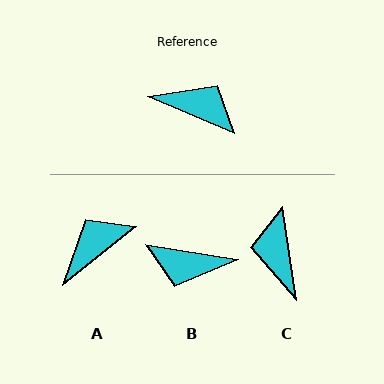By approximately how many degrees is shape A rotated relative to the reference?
Approximately 62 degrees counter-clockwise.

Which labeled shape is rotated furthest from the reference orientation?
B, about 166 degrees away.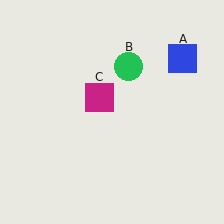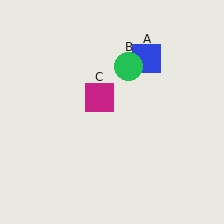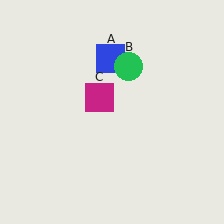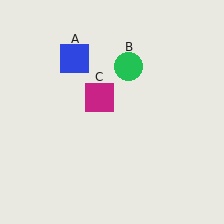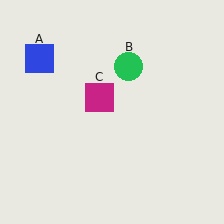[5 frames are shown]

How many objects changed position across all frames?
1 object changed position: blue square (object A).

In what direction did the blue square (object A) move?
The blue square (object A) moved left.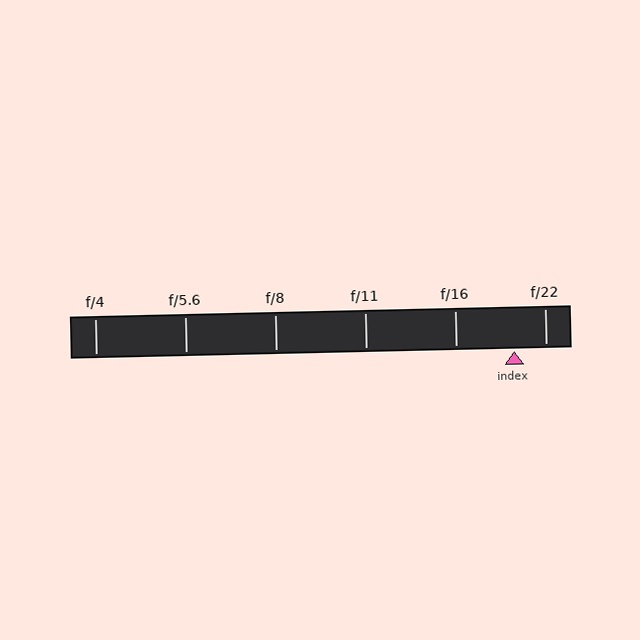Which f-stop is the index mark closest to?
The index mark is closest to f/22.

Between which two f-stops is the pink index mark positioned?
The index mark is between f/16 and f/22.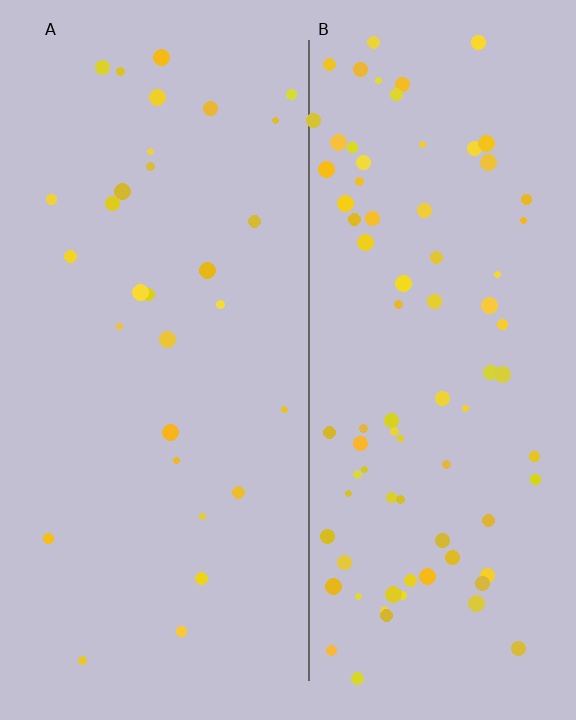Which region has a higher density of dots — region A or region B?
B (the right).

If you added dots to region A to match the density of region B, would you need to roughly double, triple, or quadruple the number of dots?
Approximately triple.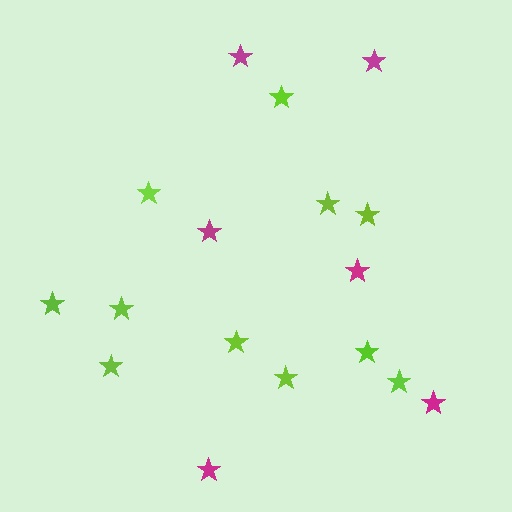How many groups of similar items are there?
There are 2 groups: one group of magenta stars (6) and one group of lime stars (11).